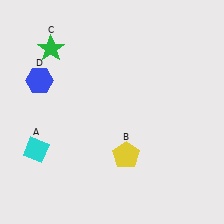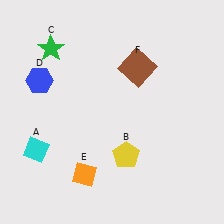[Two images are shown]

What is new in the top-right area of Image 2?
A brown square (F) was added in the top-right area of Image 2.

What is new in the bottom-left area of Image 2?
An orange diamond (E) was added in the bottom-left area of Image 2.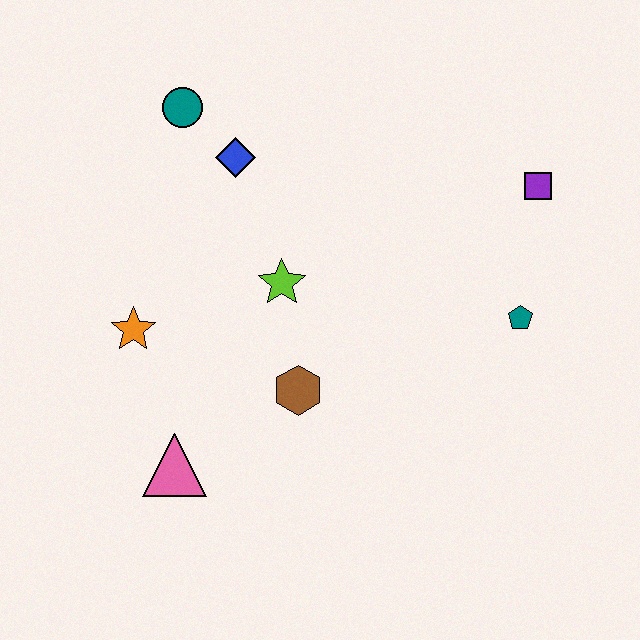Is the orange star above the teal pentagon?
No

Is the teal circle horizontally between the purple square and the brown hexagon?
No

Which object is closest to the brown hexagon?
The lime star is closest to the brown hexagon.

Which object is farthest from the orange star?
The purple square is farthest from the orange star.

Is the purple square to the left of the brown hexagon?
No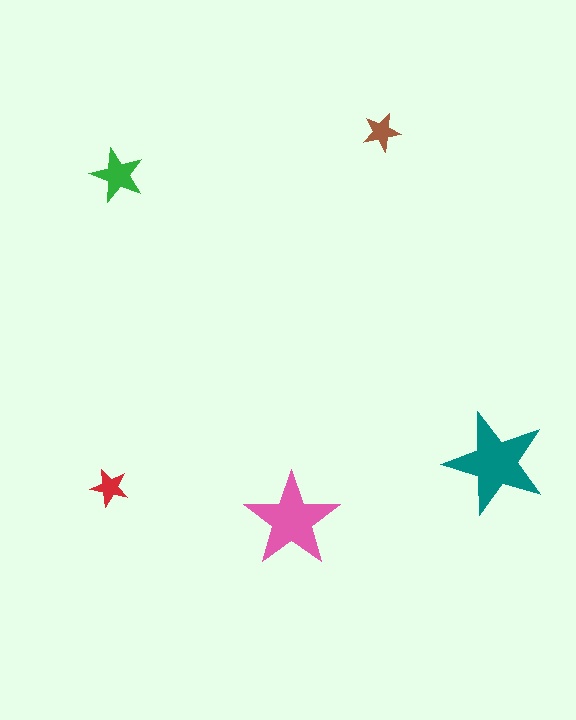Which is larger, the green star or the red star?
The green one.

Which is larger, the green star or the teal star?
The teal one.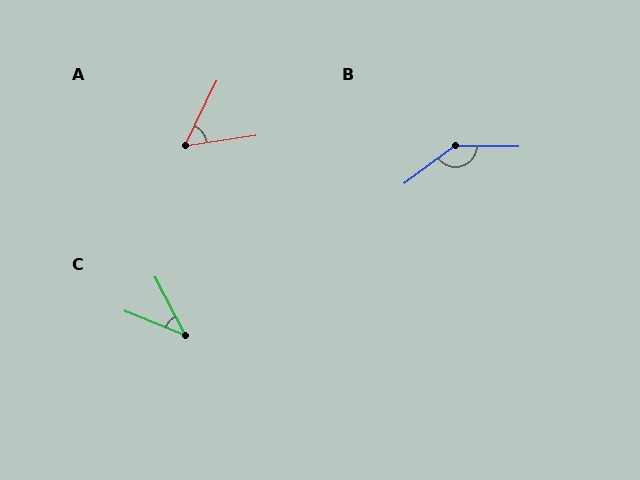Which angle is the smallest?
C, at approximately 40 degrees.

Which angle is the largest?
B, at approximately 143 degrees.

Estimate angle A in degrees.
Approximately 56 degrees.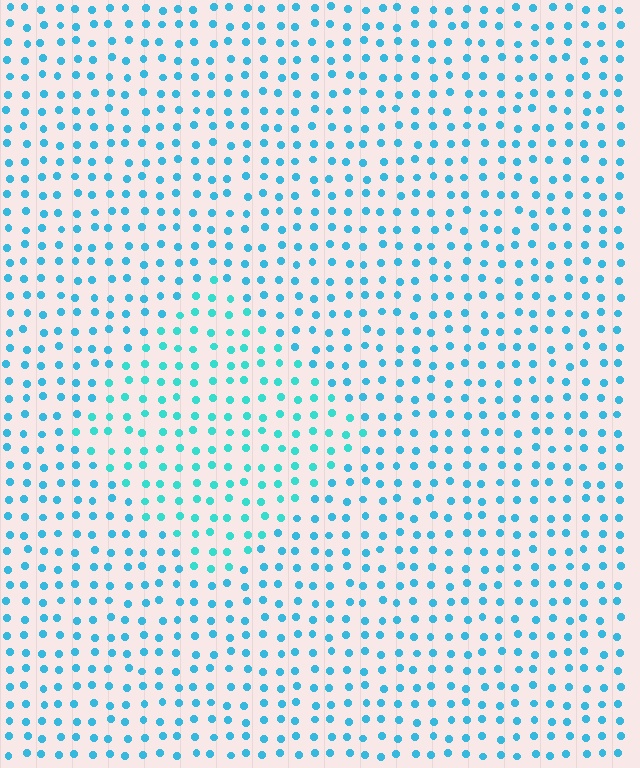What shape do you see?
I see a diamond.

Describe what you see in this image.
The image is filled with small cyan elements in a uniform arrangement. A diamond-shaped region is visible where the elements are tinted to a slightly different hue, forming a subtle color boundary.